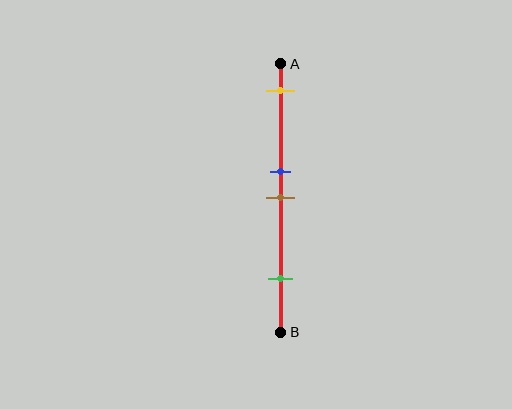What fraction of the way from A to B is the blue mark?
The blue mark is approximately 40% (0.4) of the way from A to B.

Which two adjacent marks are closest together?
The blue and brown marks are the closest adjacent pair.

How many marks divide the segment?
There are 4 marks dividing the segment.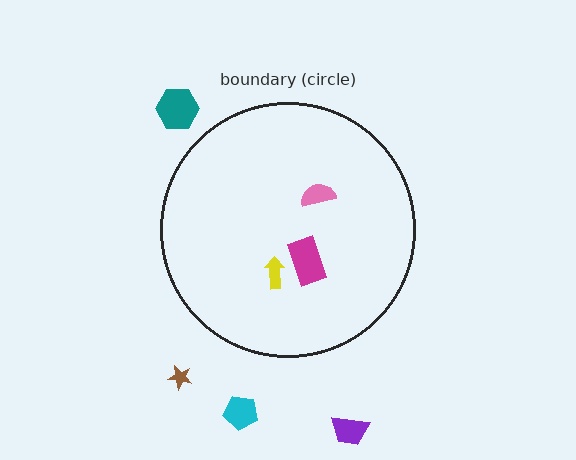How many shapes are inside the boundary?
3 inside, 4 outside.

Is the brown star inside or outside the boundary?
Outside.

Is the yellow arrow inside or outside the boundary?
Inside.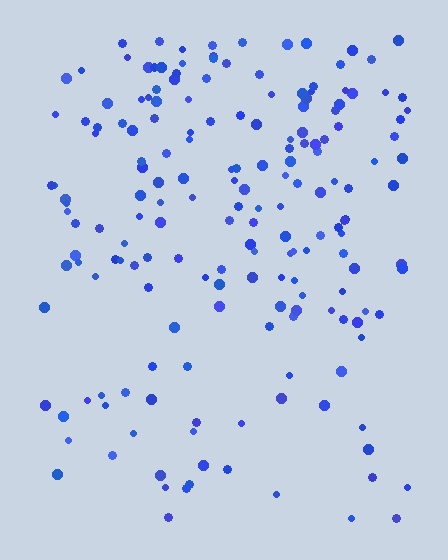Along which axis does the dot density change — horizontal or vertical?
Vertical.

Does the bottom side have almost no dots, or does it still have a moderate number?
Still a moderate number, just noticeably fewer than the top.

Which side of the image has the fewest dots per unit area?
The bottom.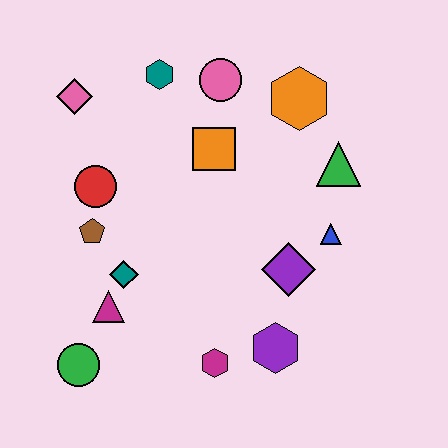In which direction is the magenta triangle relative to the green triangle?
The magenta triangle is to the left of the green triangle.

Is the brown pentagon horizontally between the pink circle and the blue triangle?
No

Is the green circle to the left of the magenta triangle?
Yes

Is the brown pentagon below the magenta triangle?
No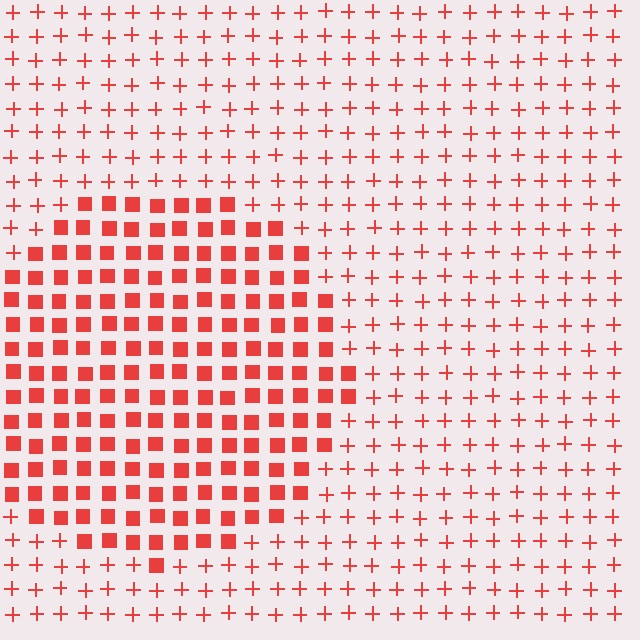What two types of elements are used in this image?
The image uses squares inside the circle region and plus signs outside it.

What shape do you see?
I see a circle.